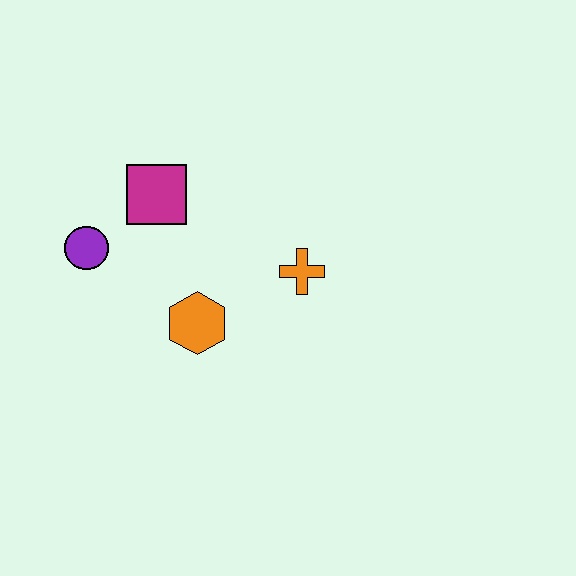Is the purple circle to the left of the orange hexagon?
Yes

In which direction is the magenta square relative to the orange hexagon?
The magenta square is above the orange hexagon.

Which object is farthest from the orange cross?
The purple circle is farthest from the orange cross.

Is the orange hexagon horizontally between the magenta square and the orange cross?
Yes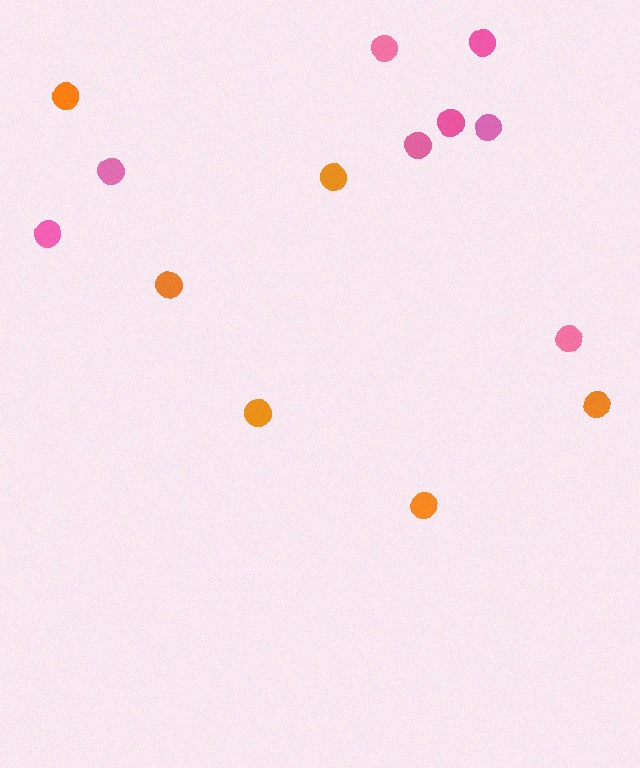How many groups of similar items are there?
There are 2 groups: one group of orange circles (6) and one group of pink circles (8).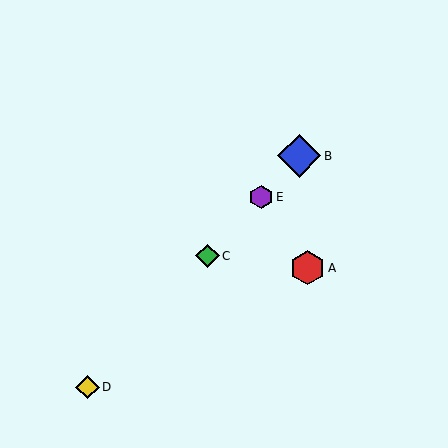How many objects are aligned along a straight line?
4 objects (B, C, D, E) are aligned along a straight line.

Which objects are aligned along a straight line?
Objects B, C, D, E are aligned along a straight line.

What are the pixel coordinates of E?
Object E is at (261, 197).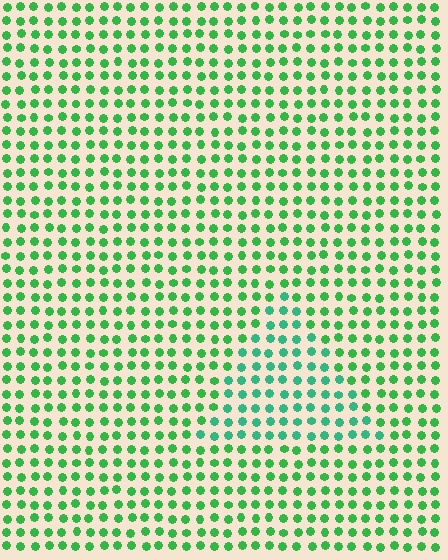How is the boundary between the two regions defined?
The boundary is defined purely by a slight shift in hue (about 26 degrees). Spacing, size, and orientation are identical on both sides.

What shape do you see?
I see a triangle.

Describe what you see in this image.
The image is filled with small green elements in a uniform arrangement. A triangle-shaped region is visible where the elements are tinted to a slightly different hue, forming a subtle color boundary.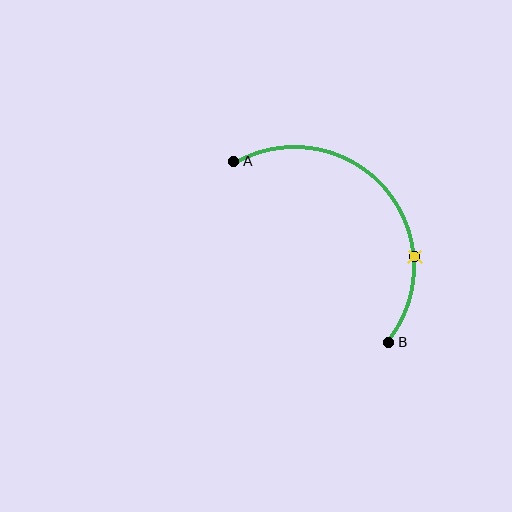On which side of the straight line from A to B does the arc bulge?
The arc bulges above and to the right of the straight line connecting A and B.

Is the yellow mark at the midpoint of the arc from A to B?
No. The yellow mark lies on the arc but is closer to endpoint B. The arc midpoint would be at the point on the curve equidistant along the arc from both A and B.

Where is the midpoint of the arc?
The arc midpoint is the point on the curve farthest from the straight line joining A and B. It sits above and to the right of that line.